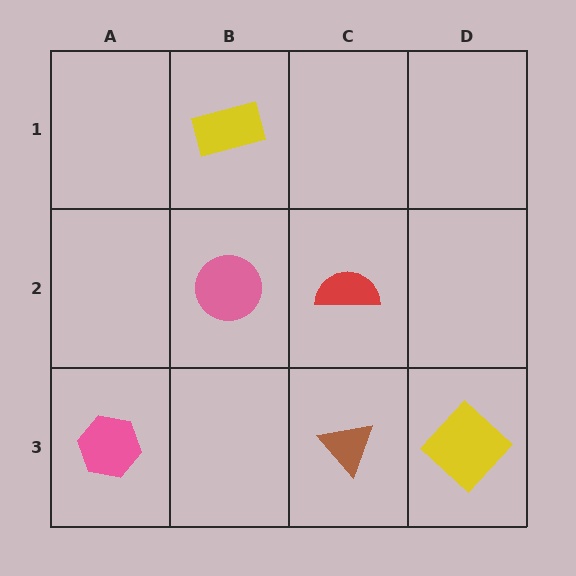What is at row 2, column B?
A pink circle.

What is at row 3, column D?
A yellow diamond.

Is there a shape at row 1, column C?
No, that cell is empty.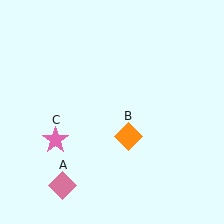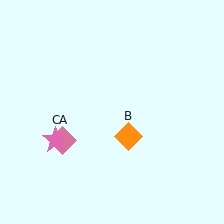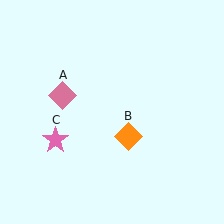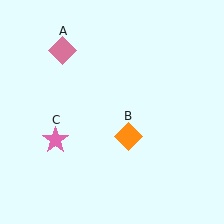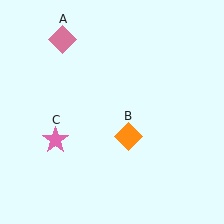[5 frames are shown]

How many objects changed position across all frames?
1 object changed position: pink diamond (object A).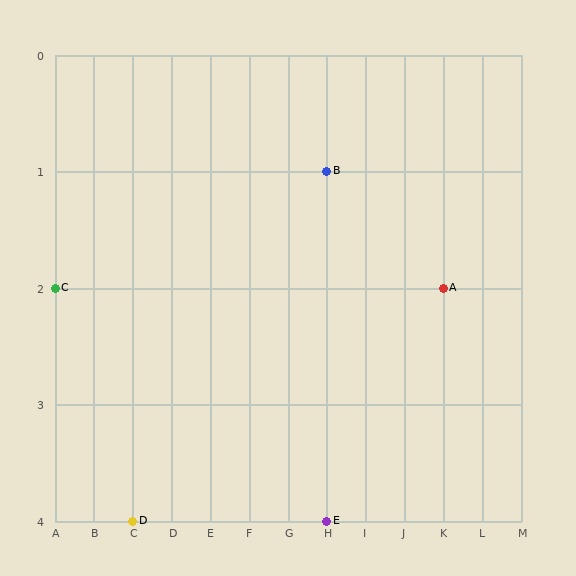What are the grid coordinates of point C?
Point C is at grid coordinates (A, 2).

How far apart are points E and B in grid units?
Points E and B are 3 rows apart.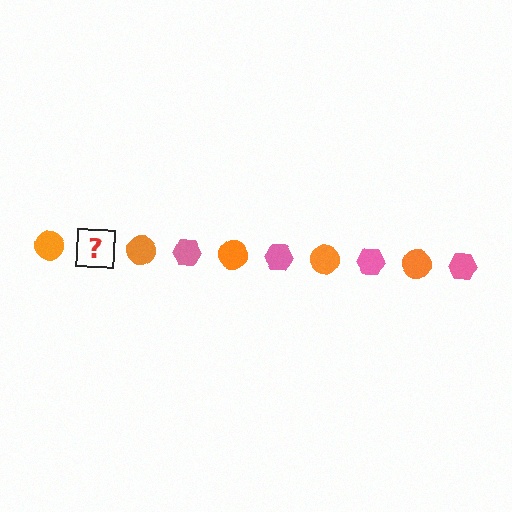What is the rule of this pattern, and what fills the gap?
The rule is that the pattern alternates between orange circle and pink hexagon. The gap should be filled with a pink hexagon.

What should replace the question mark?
The question mark should be replaced with a pink hexagon.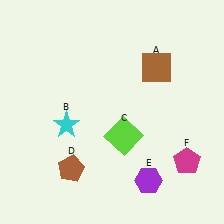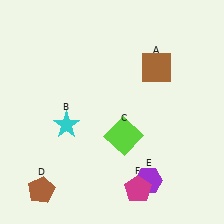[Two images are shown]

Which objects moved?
The objects that moved are: the brown pentagon (D), the magenta pentagon (F).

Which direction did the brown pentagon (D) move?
The brown pentagon (D) moved left.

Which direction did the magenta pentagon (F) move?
The magenta pentagon (F) moved left.